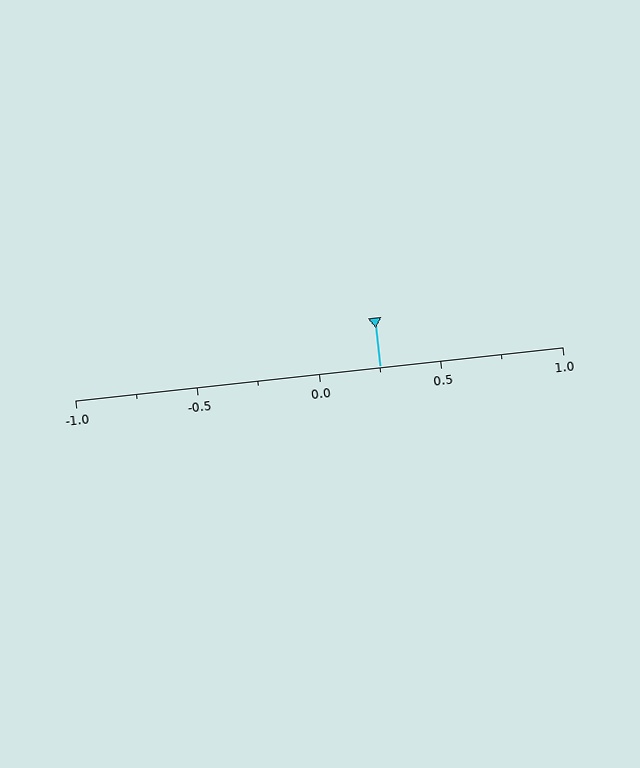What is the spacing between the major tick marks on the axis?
The major ticks are spaced 0.5 apart.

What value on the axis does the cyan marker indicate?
The marker indicates approximately 0.25.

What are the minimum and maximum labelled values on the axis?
The axis runs from -1.0 to 1.0.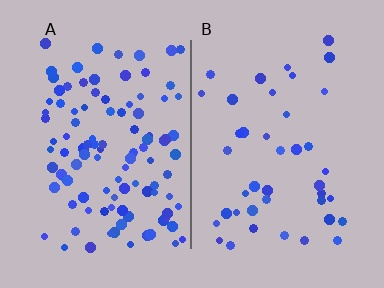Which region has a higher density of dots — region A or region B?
A (the left).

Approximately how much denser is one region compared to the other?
Approximately 2.5× — region A over region B.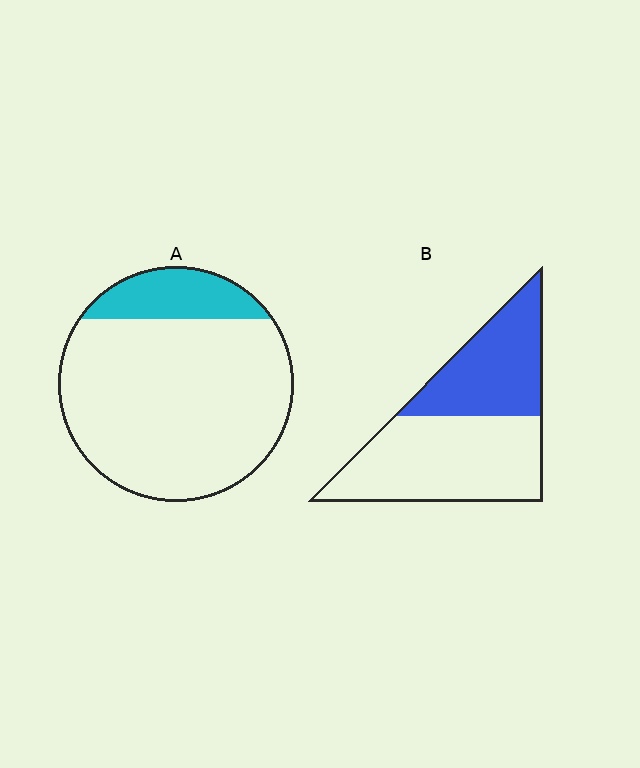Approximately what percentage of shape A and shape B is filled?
A is approximately 15% and B is approximately 40%.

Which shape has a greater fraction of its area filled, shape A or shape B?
Shape B.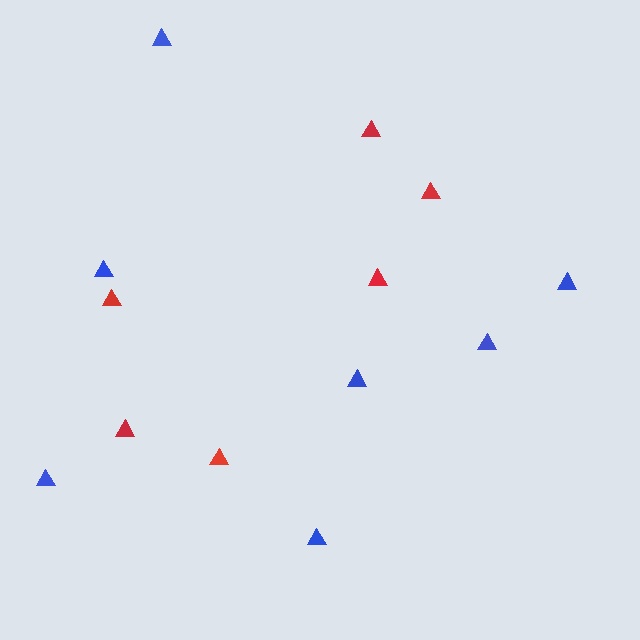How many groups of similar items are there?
There are 2 groups: one group of blue triangles (7) and one group of red triangles (6).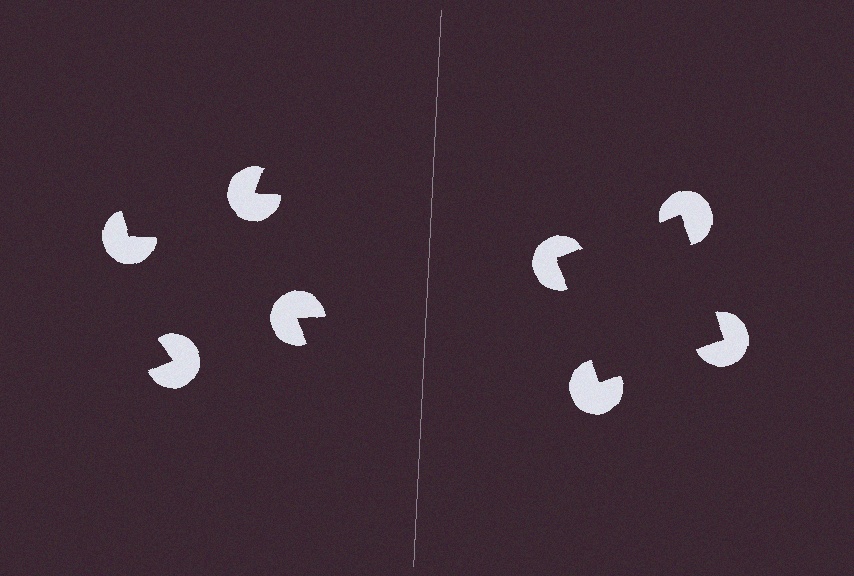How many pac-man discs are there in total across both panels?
8 — 4 on each side.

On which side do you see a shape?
An illusory square appears on the right side. On the left side the wedge cuts are rotated, so no coherent shape forms.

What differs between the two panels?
The pac-man discs are positioned identically on both sides; only the wedge orientations differ. On the right they align to a square; on the left they are misaligned.